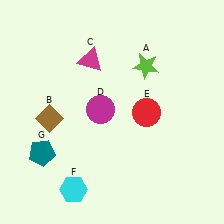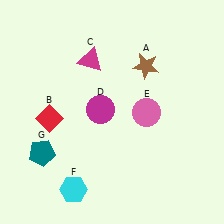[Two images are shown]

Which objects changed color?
A changed from lime to brown. B changed from brown to red. E changed from red to pink.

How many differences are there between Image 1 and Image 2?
There are 3 differences between the two images.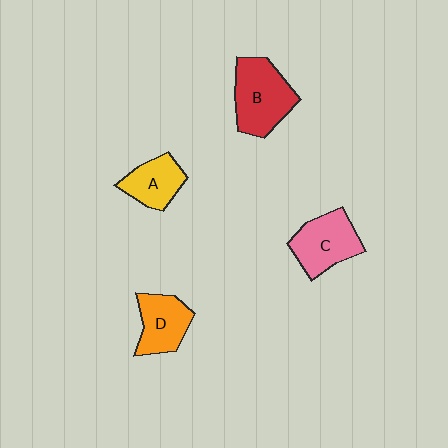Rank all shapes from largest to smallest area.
From largest to smallest: B (red), C (pink), D (orange), A (yellow).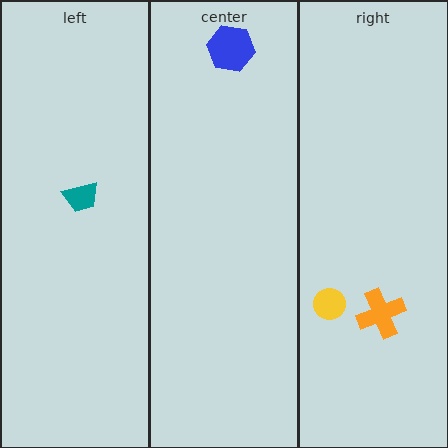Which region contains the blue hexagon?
The center region.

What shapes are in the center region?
The blue hexagon.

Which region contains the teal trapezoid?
The left region.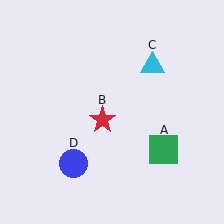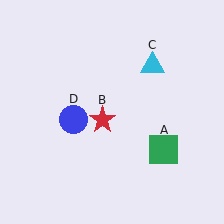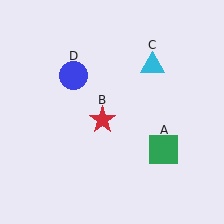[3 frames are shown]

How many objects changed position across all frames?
1 object changed position: blue circle (object D).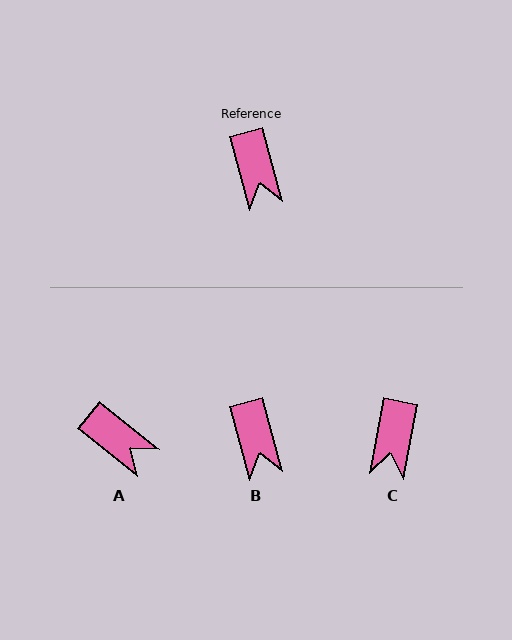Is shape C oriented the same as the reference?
No, it is off by about 26 degrees.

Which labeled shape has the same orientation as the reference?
B.